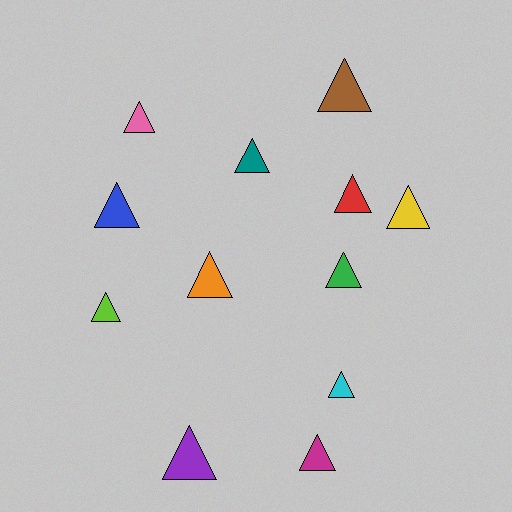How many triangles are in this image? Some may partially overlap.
There are 12 triangles.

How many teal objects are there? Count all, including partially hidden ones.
There is 1 teal object.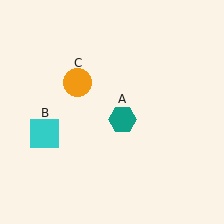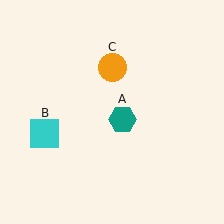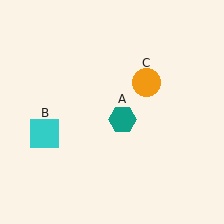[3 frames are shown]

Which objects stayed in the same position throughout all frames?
Teal hexagon (object A) and cyan square (object B) remained stationary.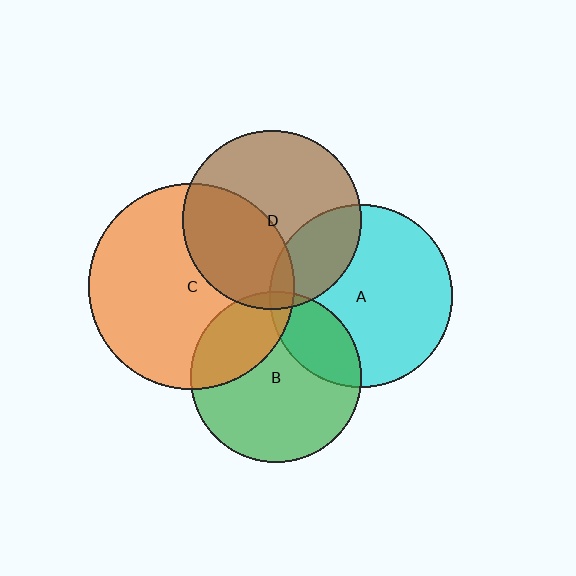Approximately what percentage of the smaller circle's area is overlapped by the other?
Approximately 5%.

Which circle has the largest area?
Circle C (orange).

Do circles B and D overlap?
Yes.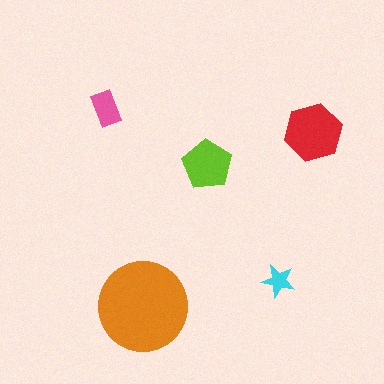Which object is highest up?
The pink rectangle is topmost.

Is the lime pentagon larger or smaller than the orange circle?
Smaller.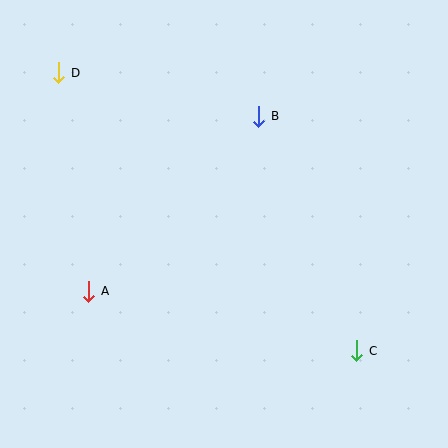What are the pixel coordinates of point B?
Point B is at (259, 116).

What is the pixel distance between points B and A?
The distance between B and A is 244 pixels.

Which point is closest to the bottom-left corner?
Point A is closest to the bottom-left corner.